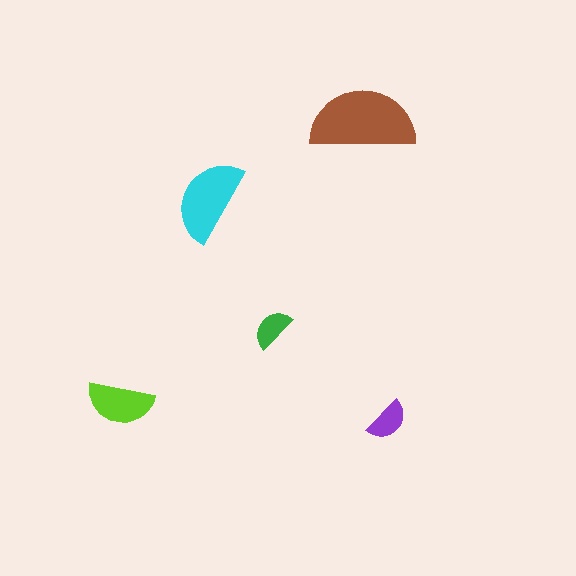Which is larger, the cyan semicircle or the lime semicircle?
The cyan one.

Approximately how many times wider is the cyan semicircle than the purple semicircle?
About 2 times wider.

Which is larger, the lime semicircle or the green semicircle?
The lime one.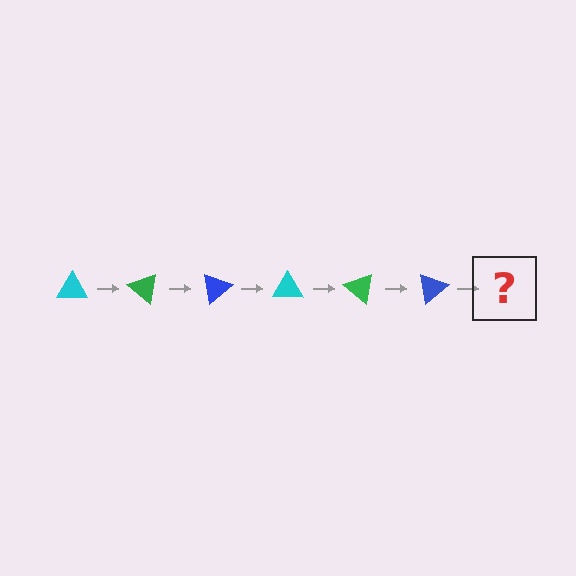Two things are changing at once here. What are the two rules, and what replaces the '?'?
The two rules are that it rotates 40 degrees each step and the color cycles through cyan, green, and blue. The '?' should be a cyan triangle, rotated 240 degrees from the start.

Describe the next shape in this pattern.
It should be a cyan triangle, rotated 240 degrees from the start.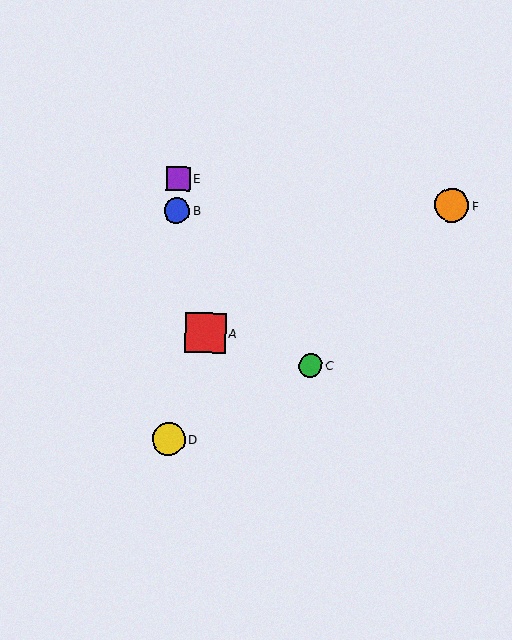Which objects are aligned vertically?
Objects B, D, E are aligned vertically.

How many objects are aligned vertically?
3 objects (B, D, E) are aligned vertically.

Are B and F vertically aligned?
No, B is at x≈177 and F is at x≈452.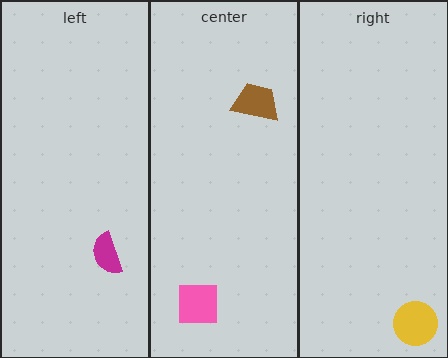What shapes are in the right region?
The yellow circle.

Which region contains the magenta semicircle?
The left region.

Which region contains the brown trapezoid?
The center region.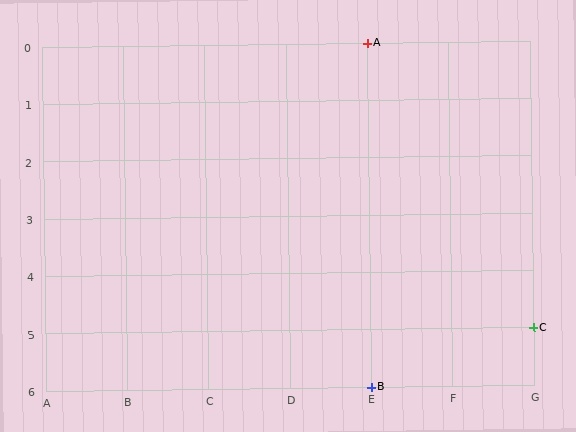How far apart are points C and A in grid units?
Points C and A are 2 columns and 5 rows apart (about 5.4 grid units diagonally).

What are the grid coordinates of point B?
Point B is at grid coordinates (E, 6).